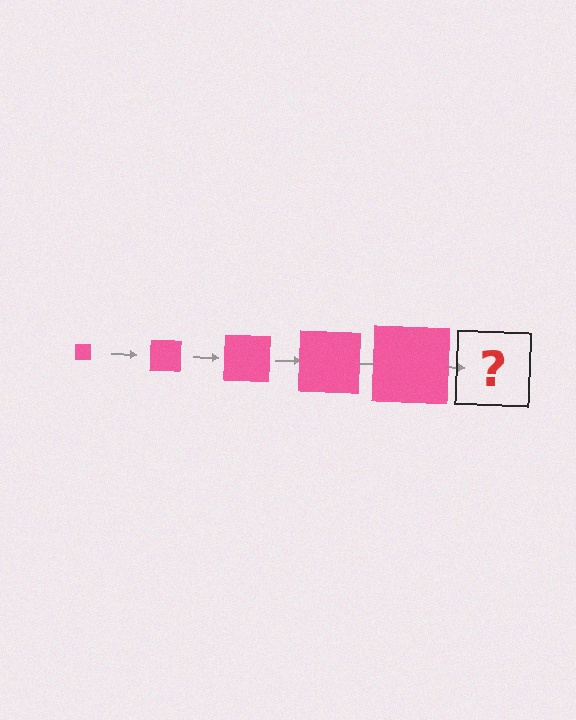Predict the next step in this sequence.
The next step is a pink square, larger than the previous one.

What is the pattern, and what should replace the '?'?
The pattern is that the square gets progressively larger each step. The '?' should be a pink square, larger than the previous one.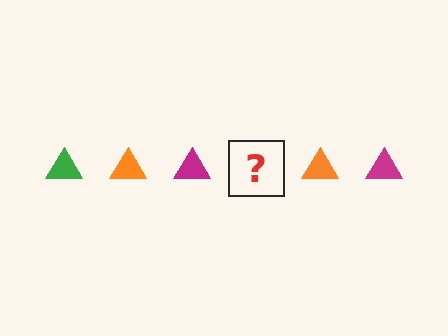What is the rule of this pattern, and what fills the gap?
The rule is that the pattern cycles through green, orange, magenta triangles. The gap should be filled with a green triangle.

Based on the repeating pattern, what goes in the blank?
The blank should be a green triangle.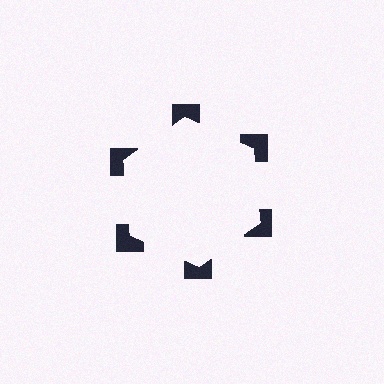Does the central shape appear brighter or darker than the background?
It typically appears slightly brighter than the background, even though no actual brightness change is drawn.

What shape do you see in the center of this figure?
An illusory hexagon — its edges are inferred from the aligned wedge cuts in the notched squares, not physically drawn.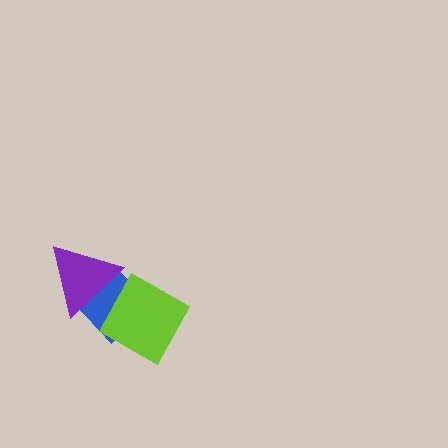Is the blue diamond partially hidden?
Yes, it is partially covered by another shape.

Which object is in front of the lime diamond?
The purple triangle is in front of the lime diamond.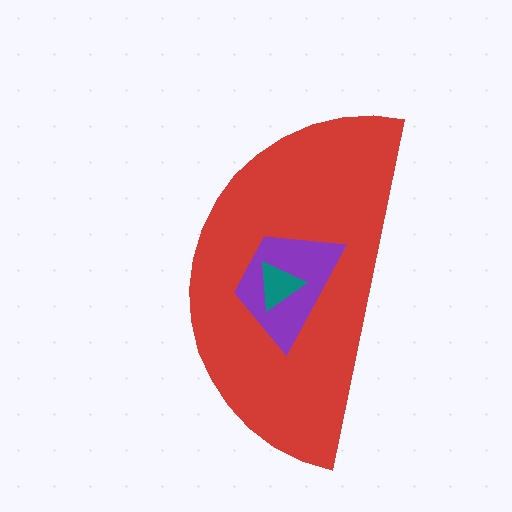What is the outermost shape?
The red semicircle.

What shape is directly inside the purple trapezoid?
The teal triangle.